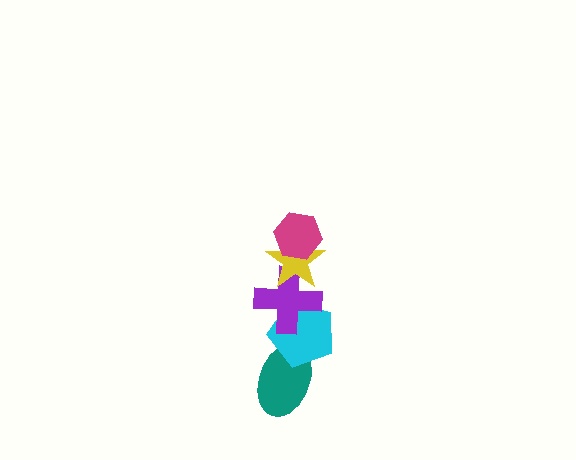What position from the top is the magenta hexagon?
The magenta hexagon is 1st from the top.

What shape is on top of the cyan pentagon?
The purple cross is on top of the cyan pentagon.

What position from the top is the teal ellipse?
The teal ellipse is 5th from the top.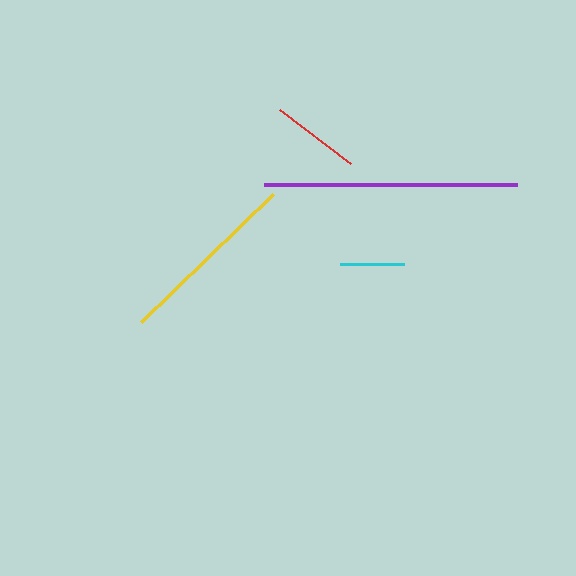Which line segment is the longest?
The purple line is the longest at approximately 253 pixels.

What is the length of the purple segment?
The purple segment is approximately 253 pixels long.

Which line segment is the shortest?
The cyan line is the shortest at approximately 64 pixels.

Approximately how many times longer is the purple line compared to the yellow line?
The purple line is approximately 1.4 times the length of the yellow line.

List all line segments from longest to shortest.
From longest to shortest: purple, yellow, red, cyan.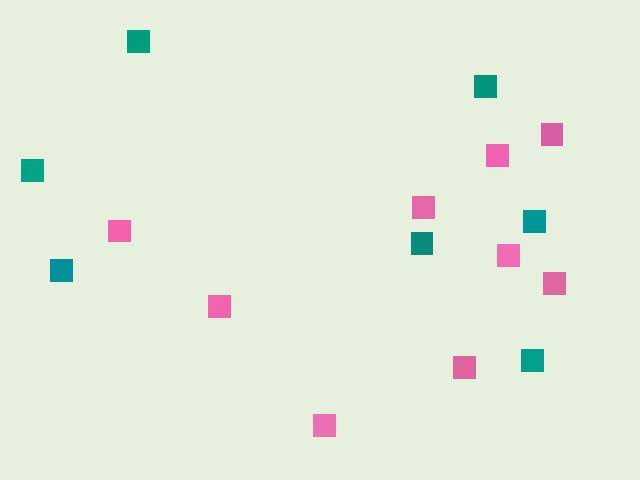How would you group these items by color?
There are 2 groups: one group of pink squares (9) and one group of teal squares (7).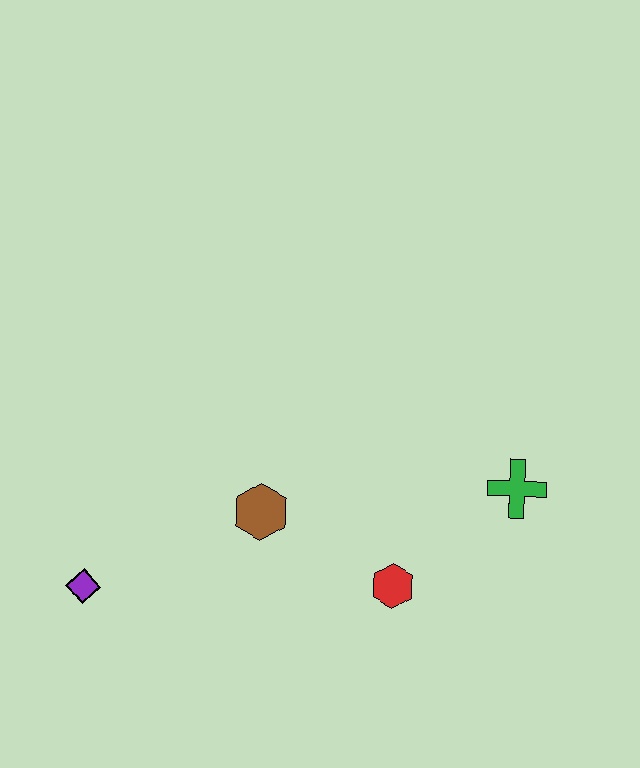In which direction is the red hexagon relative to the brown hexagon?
The red hexagon is to the right of the brown hexagon.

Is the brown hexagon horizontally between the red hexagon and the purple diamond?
Yes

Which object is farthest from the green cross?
The purple diamond is farthest from the green cross.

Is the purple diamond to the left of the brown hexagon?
Yes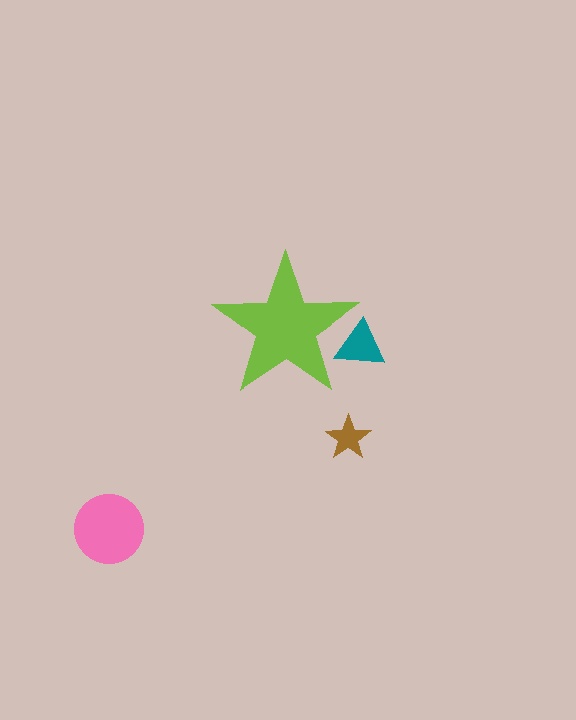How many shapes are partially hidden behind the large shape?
1 shape is partially hidden.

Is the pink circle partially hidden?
No, the pink circle is fully visible.